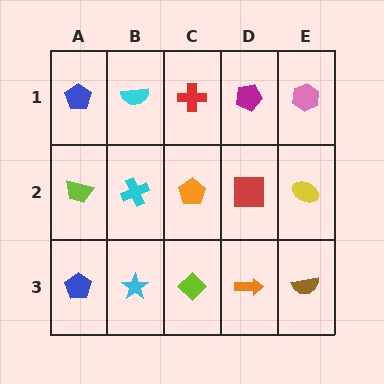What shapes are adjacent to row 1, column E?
A yellow ellipse (row 2, column E), a magenta pentagon (row 1, column D).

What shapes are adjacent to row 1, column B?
A cyan cross (row 2, column B), a blue pentagon (row 1, column A), a red cross (row 1, column C).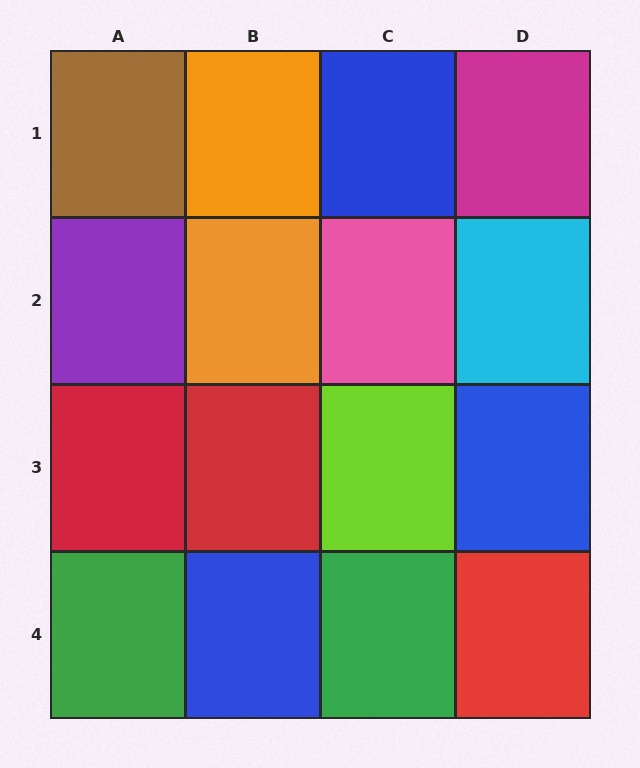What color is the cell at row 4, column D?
Red.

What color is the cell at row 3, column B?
Red.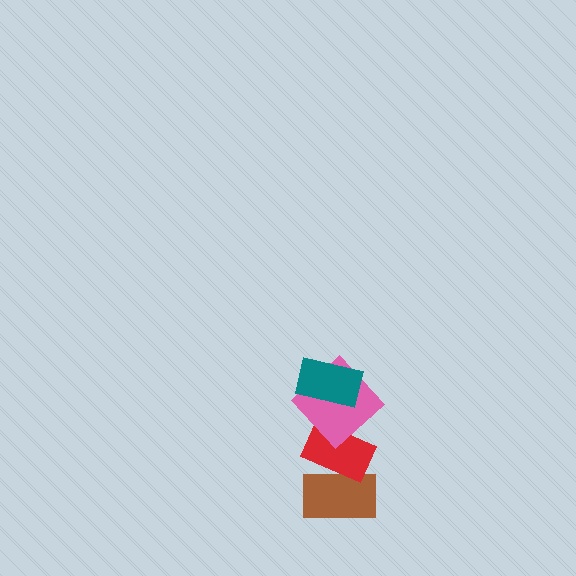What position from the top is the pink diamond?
The pink diamond is 2nd from the top.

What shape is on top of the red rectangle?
The pink diamond is on top of the red rectangle.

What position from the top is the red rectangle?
The red rectangle is 3rd from the top.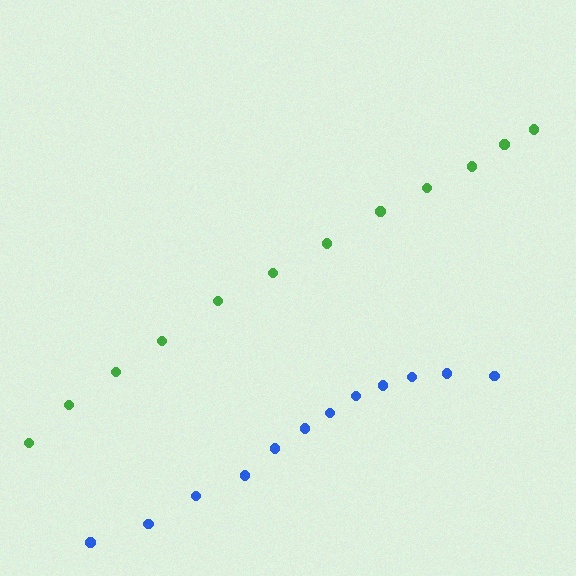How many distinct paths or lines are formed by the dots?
There are 2 distinct paths.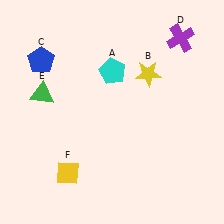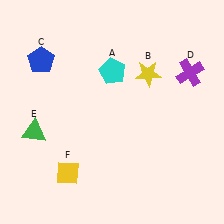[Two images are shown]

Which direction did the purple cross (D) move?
The purple cross (D) moved down.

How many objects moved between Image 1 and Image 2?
2 objects moved between the two images.